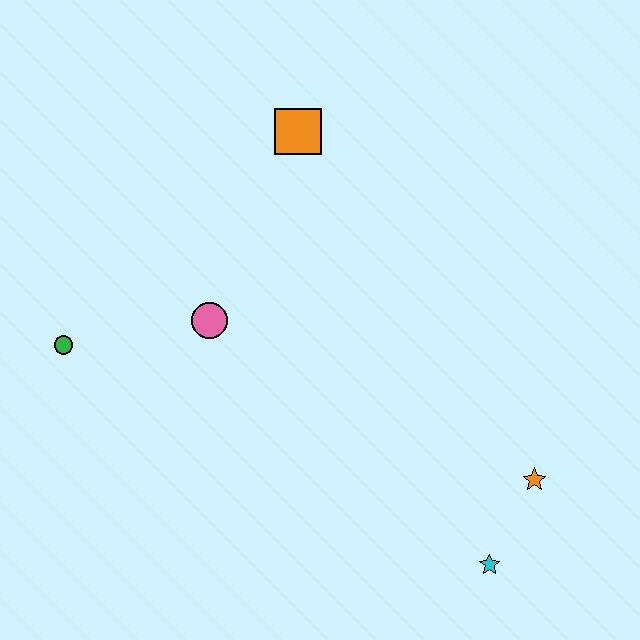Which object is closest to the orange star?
The cyan star is closest to the orange star.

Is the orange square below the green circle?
No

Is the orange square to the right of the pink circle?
Yes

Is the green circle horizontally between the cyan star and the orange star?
No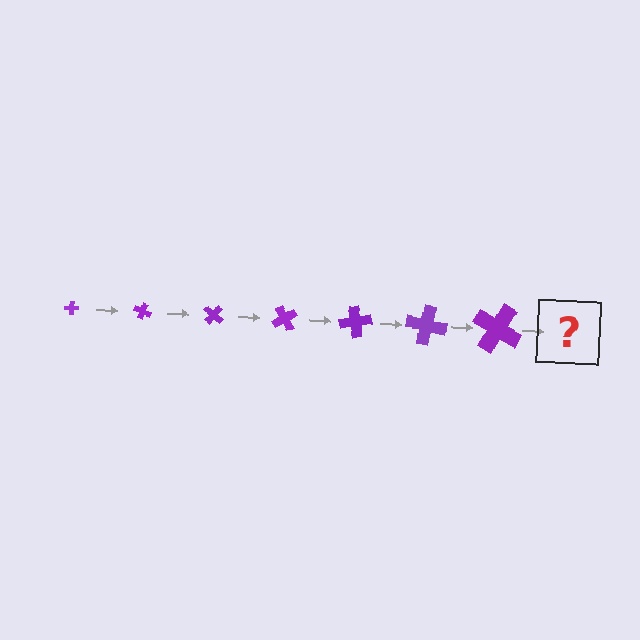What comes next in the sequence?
The next element should be a cross, larger than the previous one and rotated 140 degrees from the start.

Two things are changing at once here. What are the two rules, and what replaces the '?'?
The two rules are that the cross grows larger each step and it rotates 20 degrees each step. The '?' should be a cross, larger than the previous one and rotated 140 degrees from the start.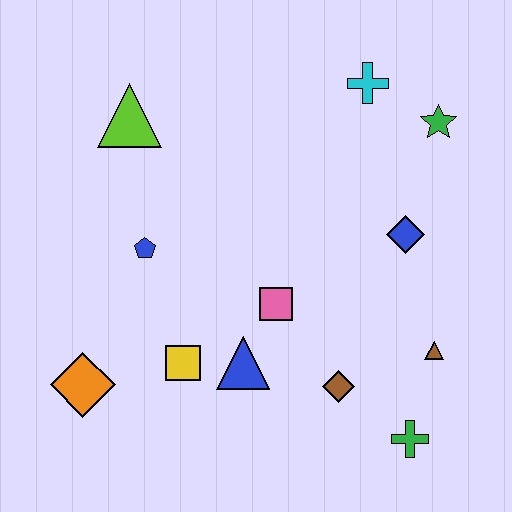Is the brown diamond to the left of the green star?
Yes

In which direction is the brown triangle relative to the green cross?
The brown triangle is above the green cross.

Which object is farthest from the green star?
The orange diamond is farthest from the green star.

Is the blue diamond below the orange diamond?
No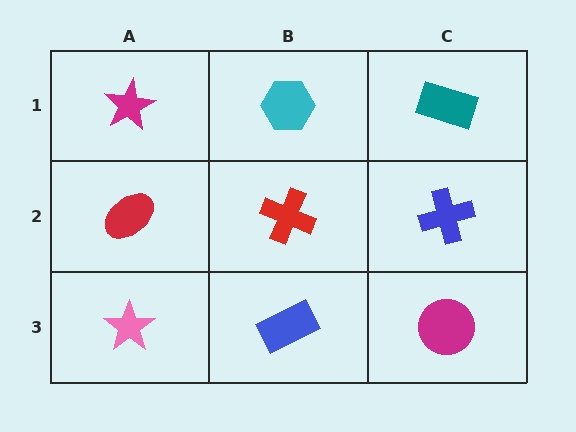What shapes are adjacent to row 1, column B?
A red cross (row 2, column B), a magenta star (row 1, column A), a teal rectangle (row 1, column C).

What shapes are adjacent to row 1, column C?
A blue cross (row 2, column C), a cyan hexagon (row 1, column B).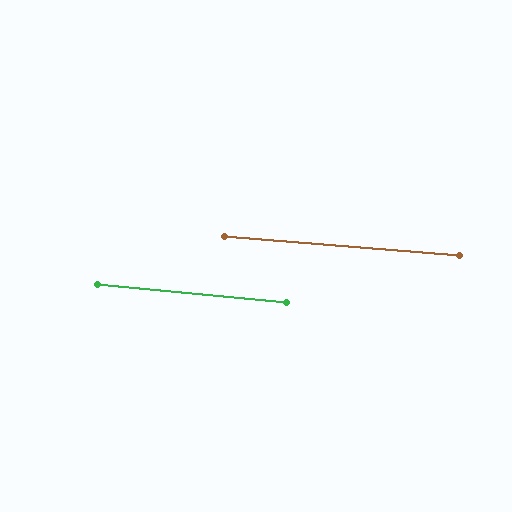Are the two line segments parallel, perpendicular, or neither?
Parallel — their directions differ by only 0.8°.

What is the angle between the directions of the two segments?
Approximately 1 degree.